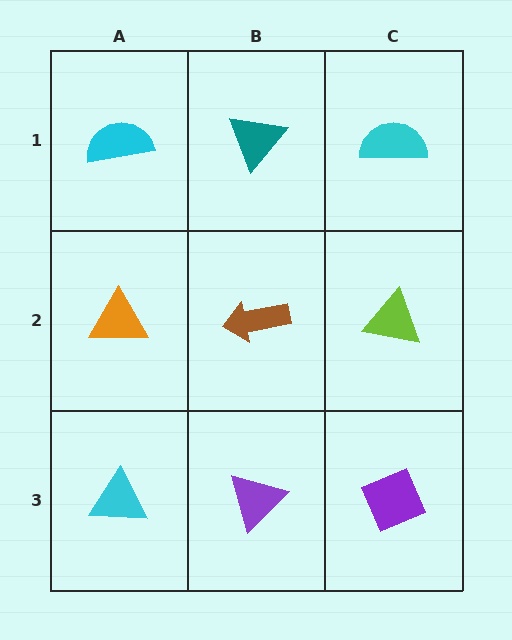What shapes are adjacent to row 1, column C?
A lime triangle (row 2, column C), a teal triangle (row 1, column B).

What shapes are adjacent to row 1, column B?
A brown arrow (row 2, column B), a cyan semicircle (row 1, column A), a cyan semicircle (row 1, column C).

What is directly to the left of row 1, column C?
A teal triangle.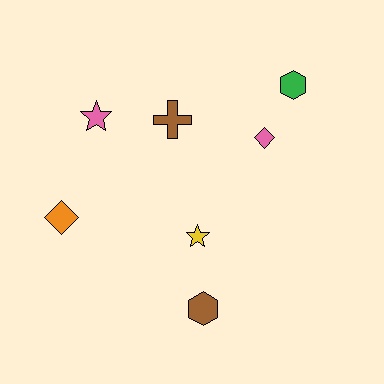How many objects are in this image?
There are 7 objects.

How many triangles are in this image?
There are no triangles.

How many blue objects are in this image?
There are no blue objects.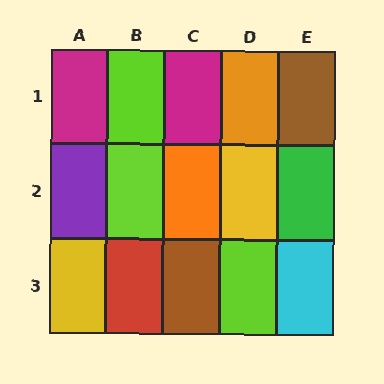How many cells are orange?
2 cells are orange.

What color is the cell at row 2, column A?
Purple.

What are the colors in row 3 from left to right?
Yellow, red, brown, lime, cyan.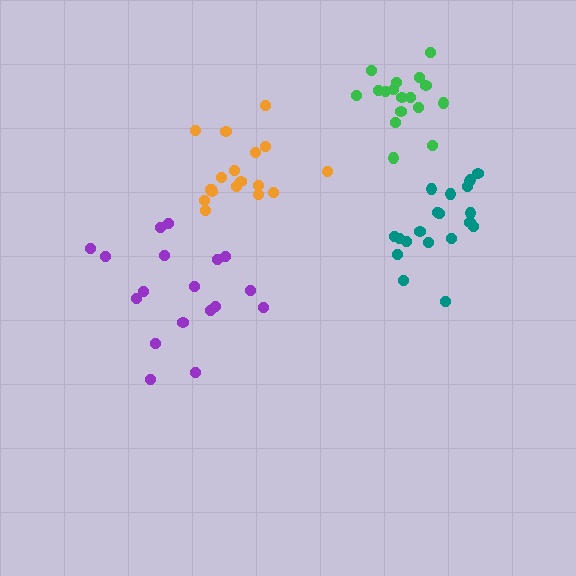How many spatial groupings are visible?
There are 4 spatial groupings.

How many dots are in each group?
Group 1: 18 dots, Group 2: 20 dots, Group 3: 17 dots, Group 4: 18 dots (73 total).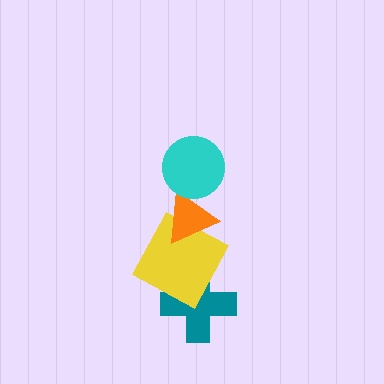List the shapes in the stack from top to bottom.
From top to bottom: the cyan circle, the orange triangle, the yellow square, the teal cross.